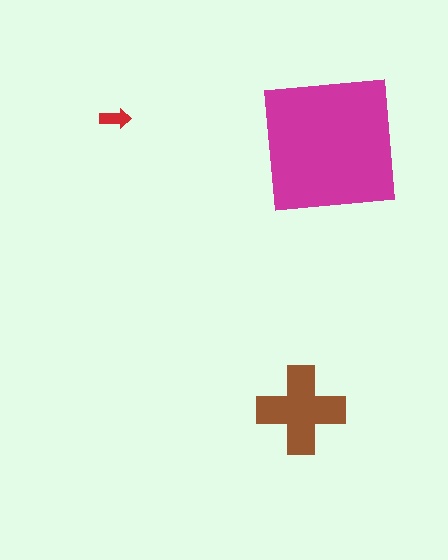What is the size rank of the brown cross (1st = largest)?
2nd.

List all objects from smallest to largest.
The red arrow, the brown cross, the magenta square.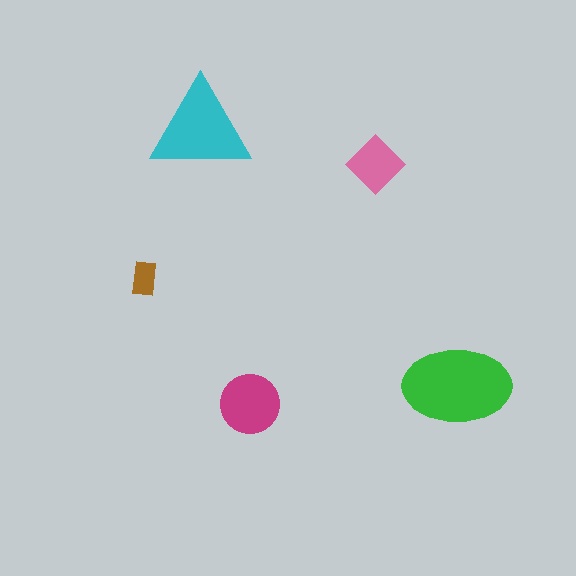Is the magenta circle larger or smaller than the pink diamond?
Larger.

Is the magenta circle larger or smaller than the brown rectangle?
Larger.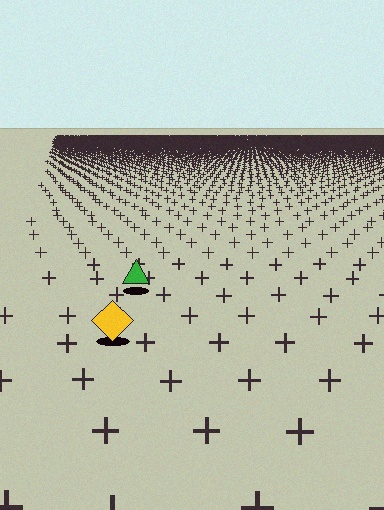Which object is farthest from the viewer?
The green triangle is farthest from the viewer. It appears smaller and the ground texture around it is denser.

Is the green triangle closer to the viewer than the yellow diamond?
No. The yellow diamond is closer — you can tell from the texture gradient: the ground texture is coarser near it.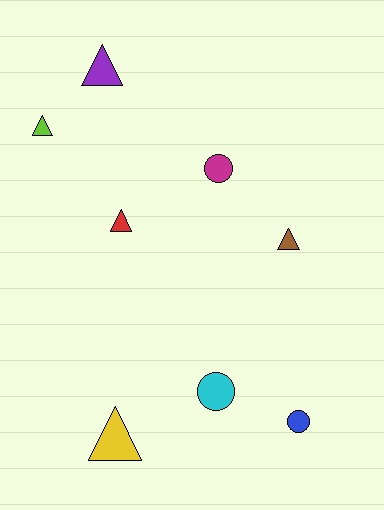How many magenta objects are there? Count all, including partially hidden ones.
There is 1 magenta object.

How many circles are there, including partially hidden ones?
There are 3 circles.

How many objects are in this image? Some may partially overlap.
There are 8 objects.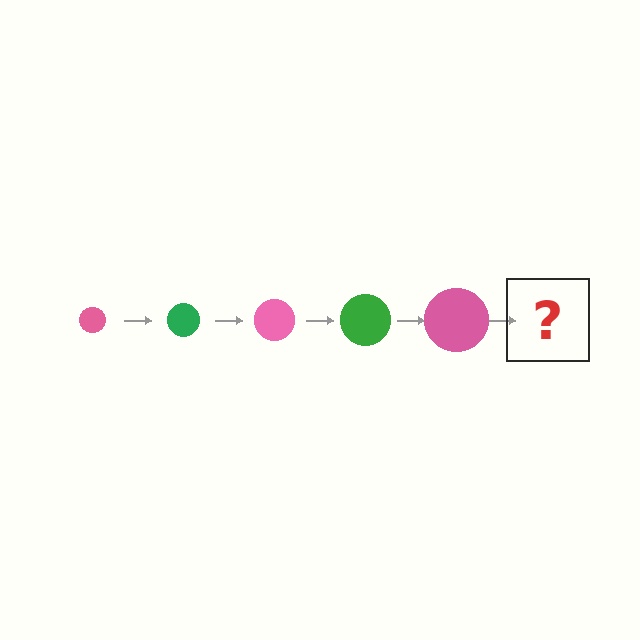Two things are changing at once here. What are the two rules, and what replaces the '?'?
The two rules are that the circle grows larger each step and the color cycles through pink and green. The '?' should be a green circle, larger than the previous one.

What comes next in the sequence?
The next element should be a green circle, larger than the previous one.